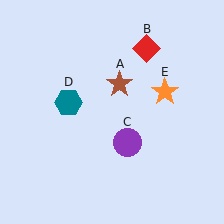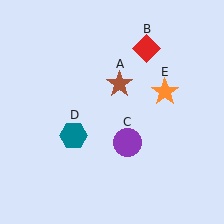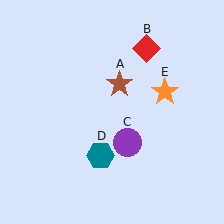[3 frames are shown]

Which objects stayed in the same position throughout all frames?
Brown star (object A) and red diamond (object B) and purple circle (object C) and orange star (object E) remained stationary.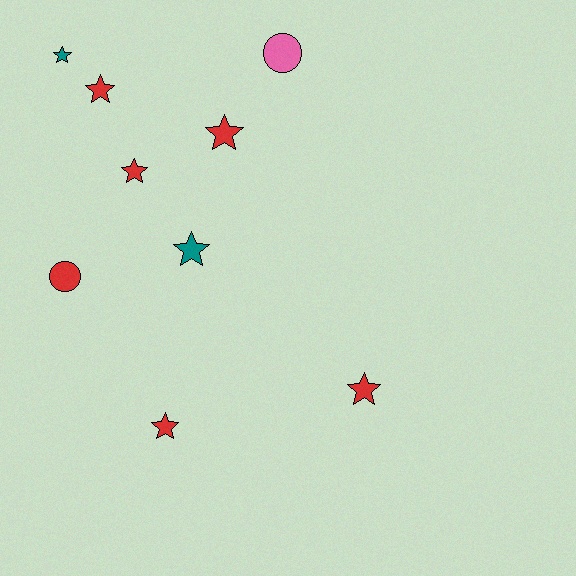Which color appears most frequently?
Red, with 6 objects.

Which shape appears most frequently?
Star, with 7 objects.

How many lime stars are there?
There are no lime stars.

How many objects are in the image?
There are 9 objects.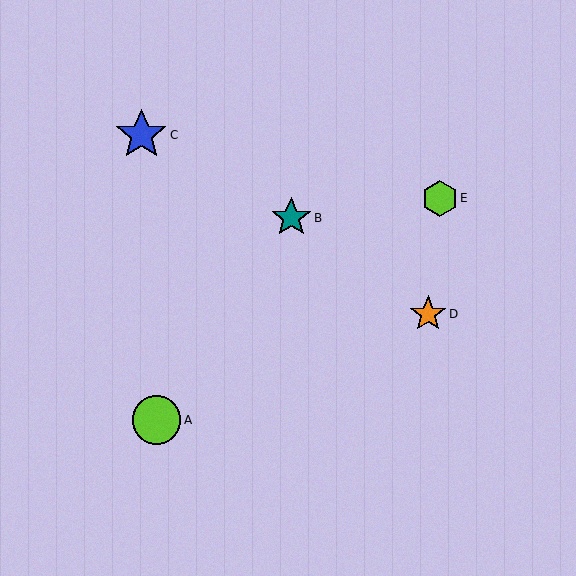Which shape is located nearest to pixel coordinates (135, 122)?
The blue star (labeled C) at (141, 135) is nearest to that location.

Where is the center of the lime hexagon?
The center of the lime hexagon is at (440, 198).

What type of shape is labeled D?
Shape D is an orange star.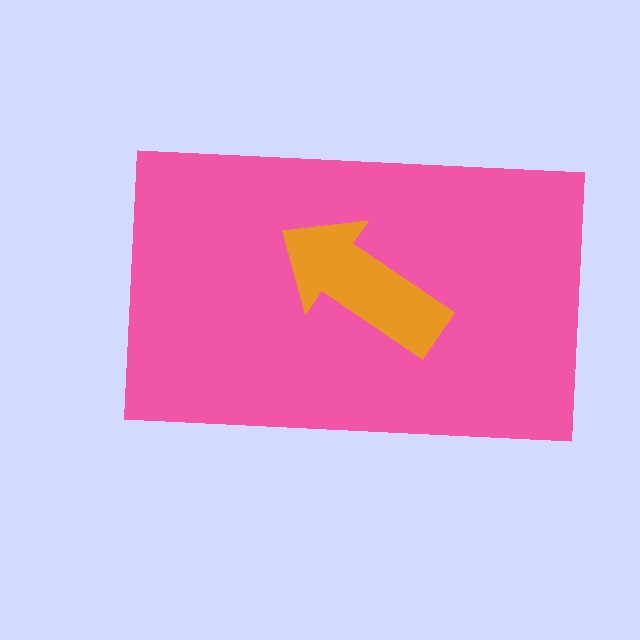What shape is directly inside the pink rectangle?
The orange arrow.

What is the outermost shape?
The pink rectangle.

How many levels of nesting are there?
2.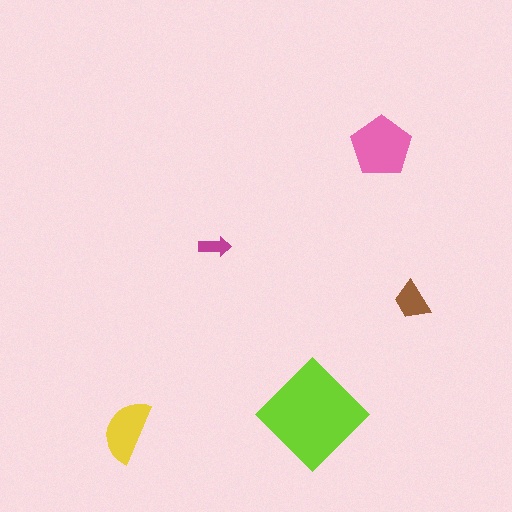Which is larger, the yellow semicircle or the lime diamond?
The lime diamond.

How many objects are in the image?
There are 5 objects in the image.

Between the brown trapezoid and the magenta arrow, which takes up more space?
The brown trapezoid.